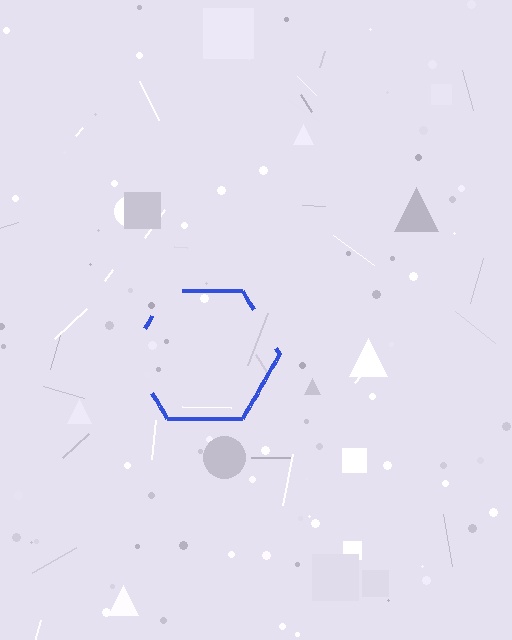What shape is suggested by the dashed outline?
The dashed outline suggests a hexagon.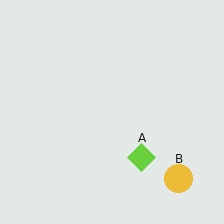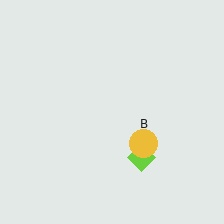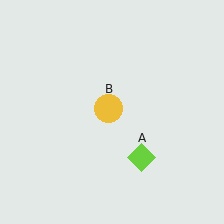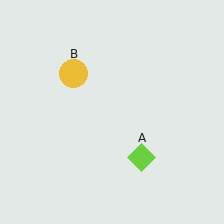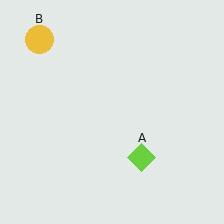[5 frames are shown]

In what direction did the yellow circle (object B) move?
The yellow circle (object B) moved up and to the left.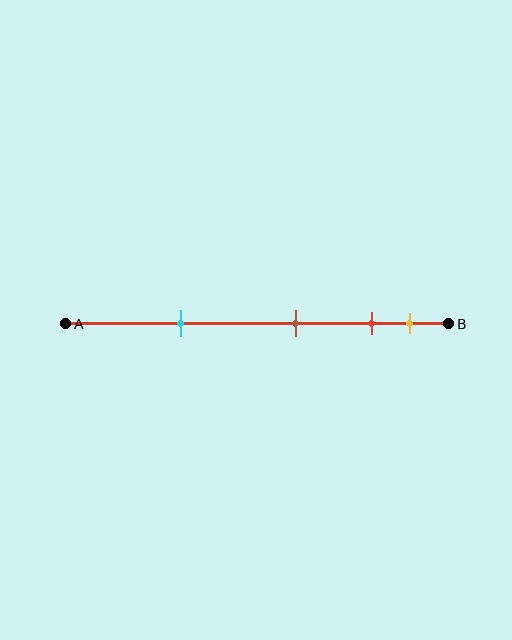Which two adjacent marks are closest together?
The red and yellow marks are the closest adjacent pair.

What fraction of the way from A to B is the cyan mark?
The cyan mark is approximately 30% (0.3) of the way from A to B.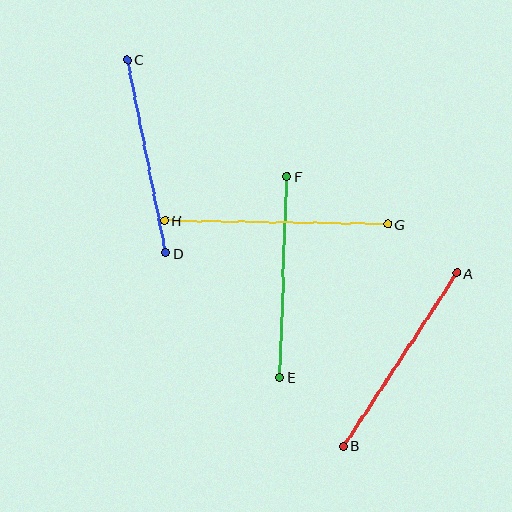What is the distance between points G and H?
The distance is approximately 223 pixels.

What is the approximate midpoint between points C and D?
The midpoint is at approximately (147, 156) pixels.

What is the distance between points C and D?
The distance is approximately 197 pixels.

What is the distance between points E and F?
The distance is approximately 201 pixels.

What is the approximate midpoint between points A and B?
The midpoint is at approximately (400, 360) pixels.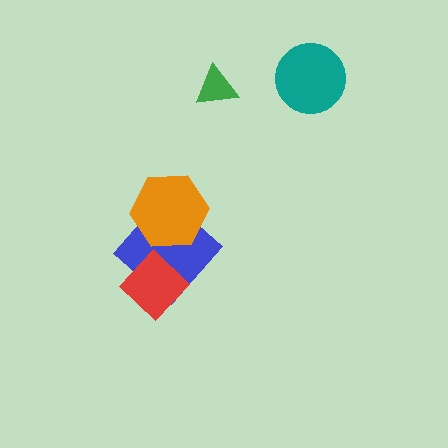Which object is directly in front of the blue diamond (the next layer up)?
The red diamond is directly in front of the blue diamond.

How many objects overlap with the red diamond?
1 object overlaps with the red diamond.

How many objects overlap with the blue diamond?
2 objects overlap with the blue diamond.